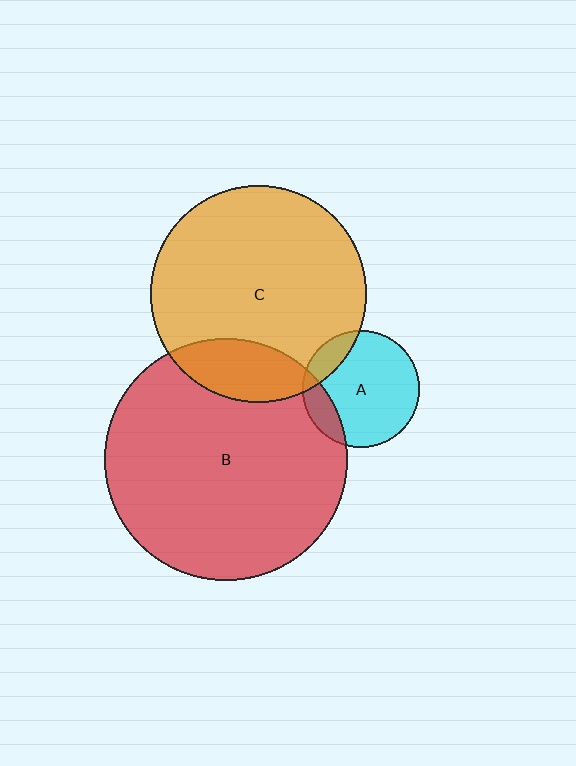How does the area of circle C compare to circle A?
Approximately 3.4 times.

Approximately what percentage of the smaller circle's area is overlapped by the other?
Approximately 20%.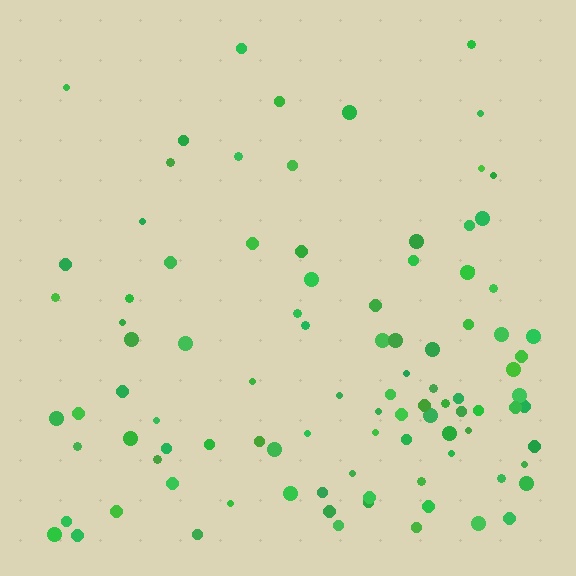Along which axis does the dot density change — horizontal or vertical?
Vertical.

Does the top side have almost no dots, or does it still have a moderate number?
Still a moderate number, just noticeably fewer than the bottom.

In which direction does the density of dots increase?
From top to bottom, with the bottom side densest.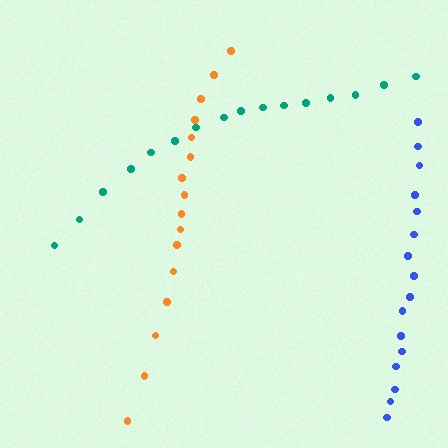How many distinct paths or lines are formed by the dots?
There are 3 distinct paths.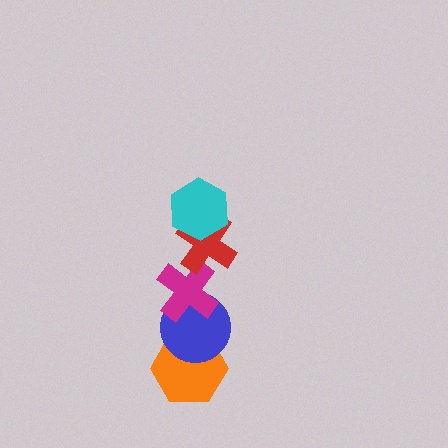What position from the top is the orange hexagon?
The orange hexagon is 5th from the top.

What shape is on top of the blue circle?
The magenta cross is on top of the blue circle.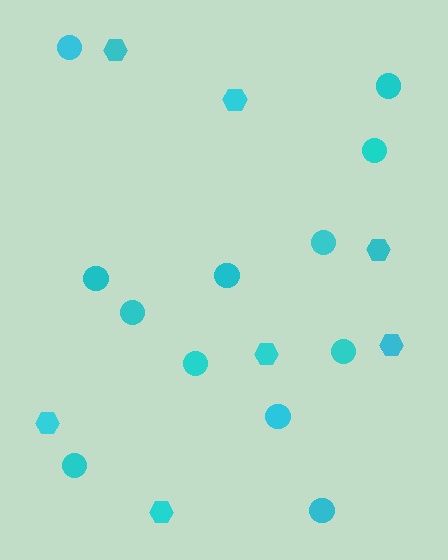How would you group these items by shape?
There are 2 groups: one group of circles (12) and one group of hexagons (7).